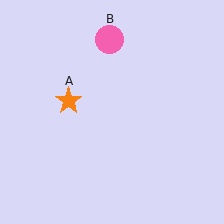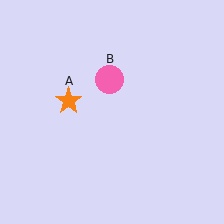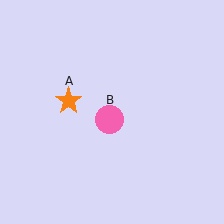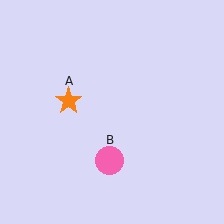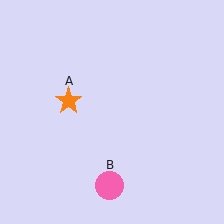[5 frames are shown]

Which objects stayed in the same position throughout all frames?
Orange star (object A) remained stationary.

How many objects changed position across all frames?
1 object changed position: pink circle (object B).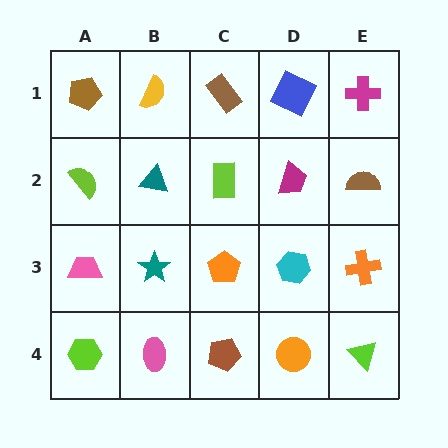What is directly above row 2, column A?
A brown pentagon.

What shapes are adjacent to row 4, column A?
A pink trapezoid (row 3, column A), a pink ellipse (row 4, column B).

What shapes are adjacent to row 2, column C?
A brown rectangle (row 1, column C), an orange pentagon (row 3, column C), a teal triangle (row 2, column B), a magenta trapezoid (row 2, column D).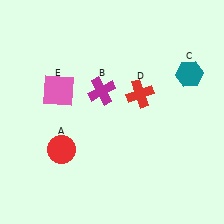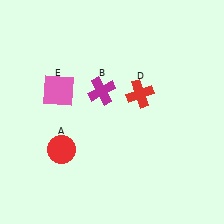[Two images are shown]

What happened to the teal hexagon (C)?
The teal hexagon (C) was removed in Image 2. It was in the top-right area of Image 1.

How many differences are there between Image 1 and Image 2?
There is 1 difference between the two images.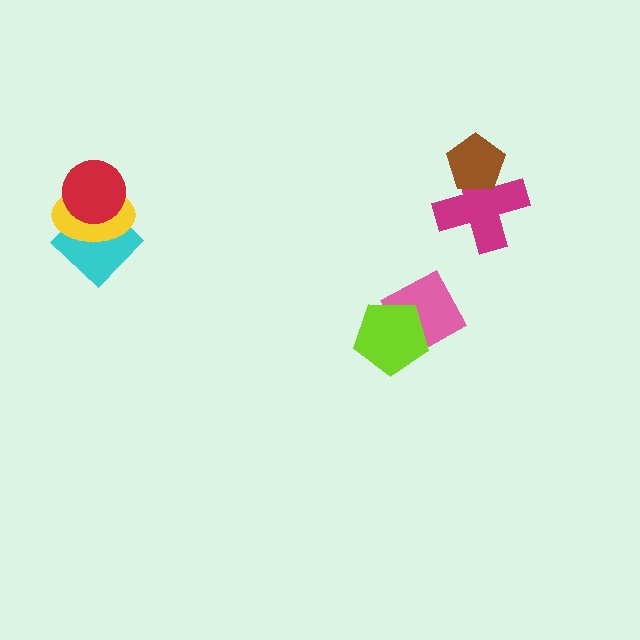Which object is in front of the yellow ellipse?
The red circle is in front of the yellow ellipse.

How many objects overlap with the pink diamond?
1 object overlaps with the pink diamond.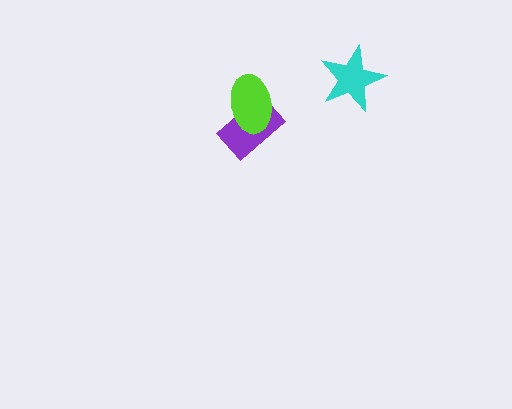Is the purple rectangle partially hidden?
Yes, it is partially covered by another shape.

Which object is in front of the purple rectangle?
The lime ellipse is in front of the purple rectangle.